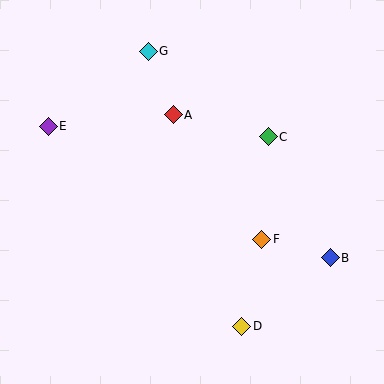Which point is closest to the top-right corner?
Point C is closest to the top-right corner.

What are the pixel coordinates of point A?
Point A is at (173, 115).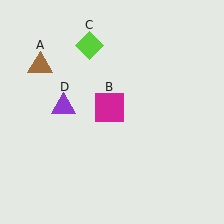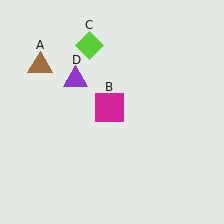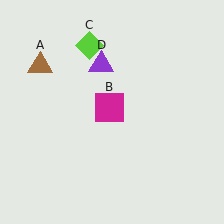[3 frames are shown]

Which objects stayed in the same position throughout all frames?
Brown triangle (object A) and magenta square (object B) and lime diamond (object C) remained stationary.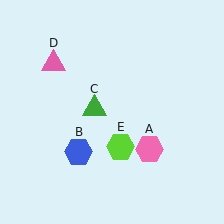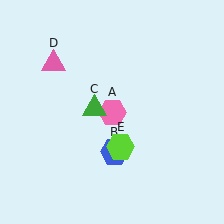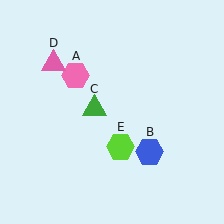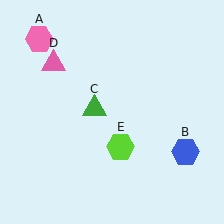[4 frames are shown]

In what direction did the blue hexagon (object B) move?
The blue hexagon (object B) moved right.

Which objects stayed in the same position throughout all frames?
Green triangle (object C) and pink triangle (object D) and lime hexagon (object E) remained stationary.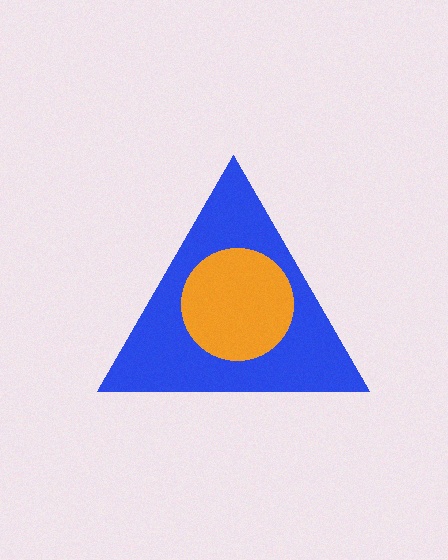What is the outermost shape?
The blue triangle.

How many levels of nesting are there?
2.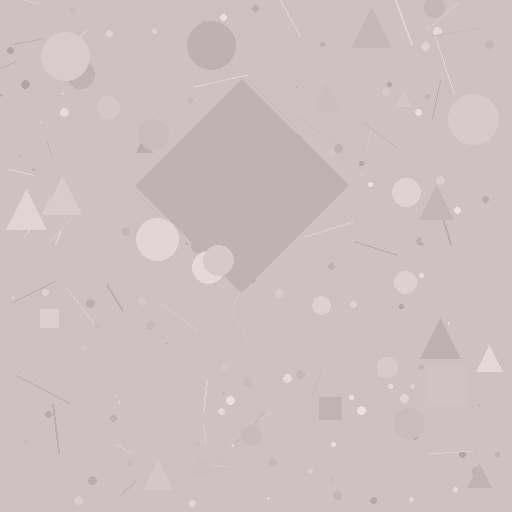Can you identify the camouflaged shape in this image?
The camouflaged shape is a diamond.